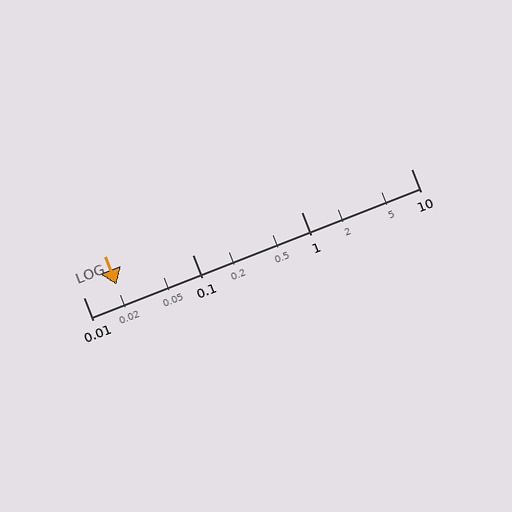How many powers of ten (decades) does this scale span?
The scale spans 3 decades, from 0.01 to 10.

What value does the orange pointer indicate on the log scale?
The pointer indicates approximately 0.02.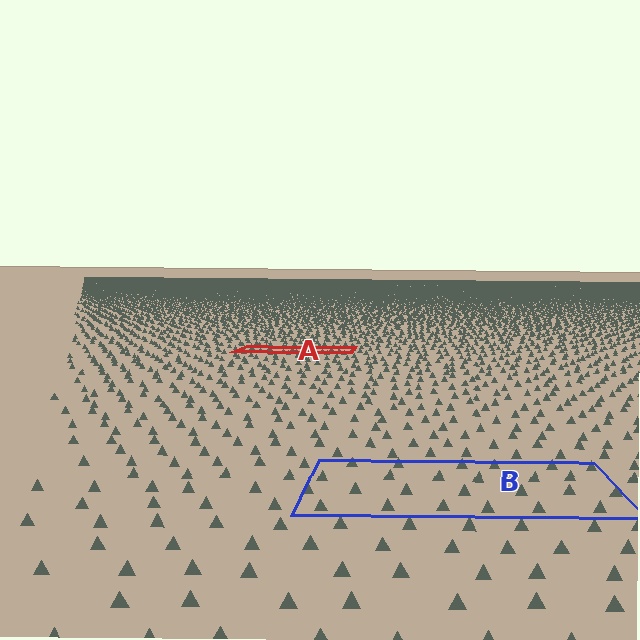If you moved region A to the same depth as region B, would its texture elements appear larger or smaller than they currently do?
They would appear larger. At a closer depth, the same texture elements are projected at a bigger on-screen size.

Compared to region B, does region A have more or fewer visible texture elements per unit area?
Region A has more texture elements per unit area — they are packed more densely because it is farther away.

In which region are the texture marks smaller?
The texture marks are smaller in region A, because it is farther away.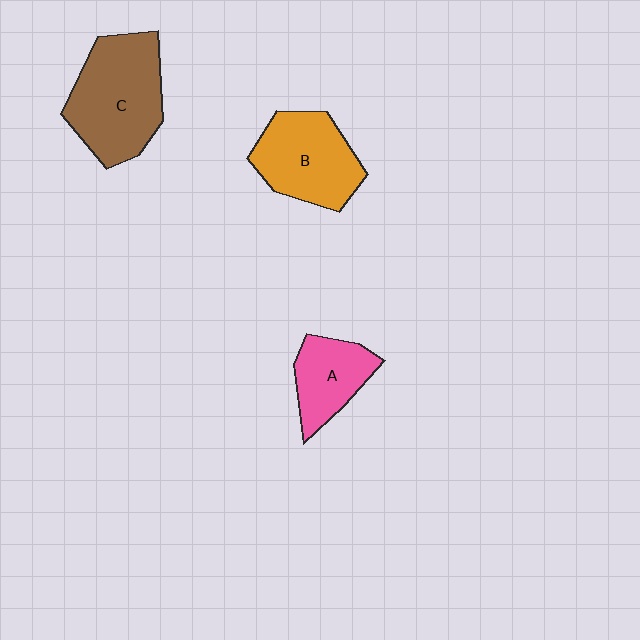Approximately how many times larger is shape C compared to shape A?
Approximately 1.8 times.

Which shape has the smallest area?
Shape A (pink).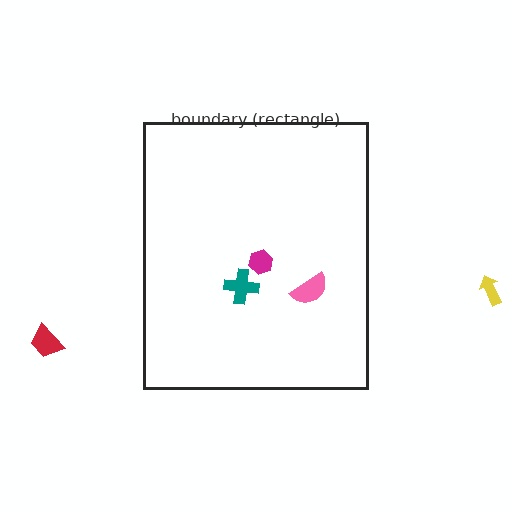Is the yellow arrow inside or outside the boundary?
Outside.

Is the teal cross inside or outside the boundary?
Inside.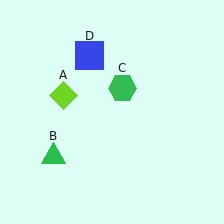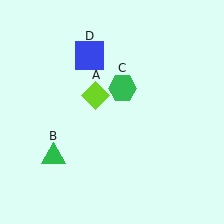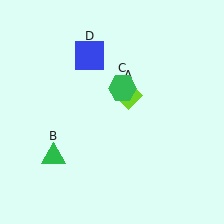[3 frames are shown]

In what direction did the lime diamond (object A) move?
The lime diamond (object A) moved right.